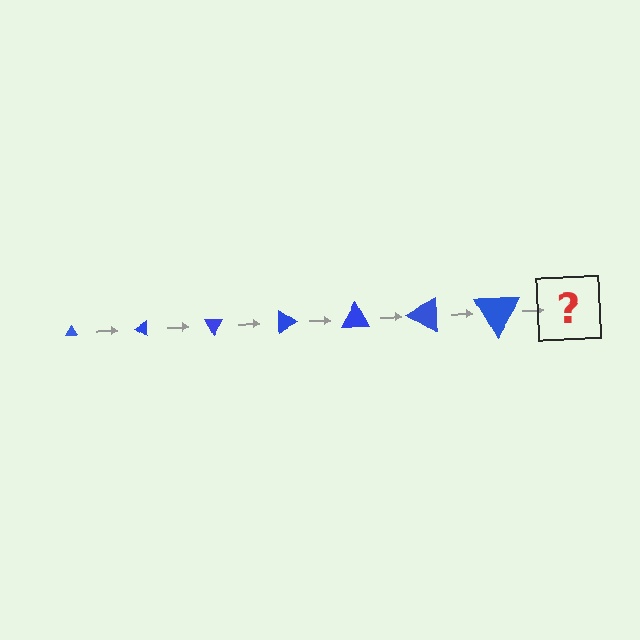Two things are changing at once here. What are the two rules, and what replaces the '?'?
The two rules are that the triangle grows larger each step and it rotates 30 degrees each step. The '?' should be a triangle, larger than the previous one and rotated 210 degrees from the start.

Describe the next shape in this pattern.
It should be a triangle, larger than the previous one and rotated 210 degrees from the start.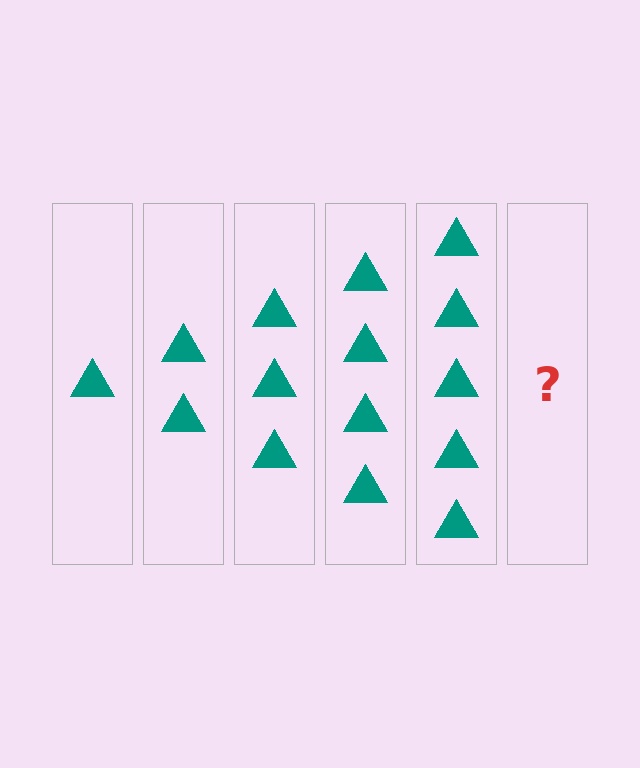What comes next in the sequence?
The next element should be 6 triangles.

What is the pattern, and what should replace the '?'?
The pattern is that each step adds one more triangle. The '?' should be 6 triangles.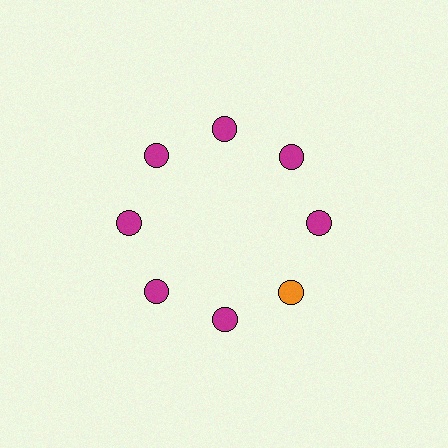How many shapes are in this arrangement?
There are 8 shapes arranged in a ring pattern.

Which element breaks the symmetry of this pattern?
The orange circle at roughly the 4 o'clock position breaks the symmetry. All other shapes are magenta circles.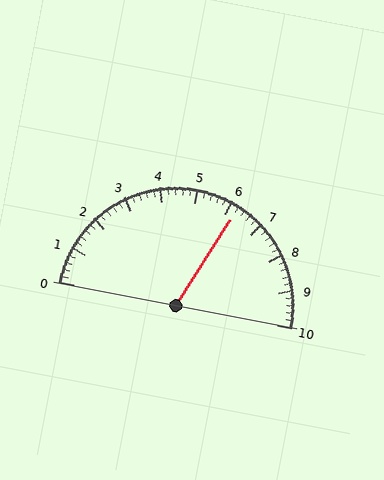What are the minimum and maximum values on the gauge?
The gauge ranges from 0 to 10.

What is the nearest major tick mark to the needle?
The nearest major tick mark is 6.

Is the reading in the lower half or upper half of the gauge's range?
The reading is in the upper half of the range (0 to 10).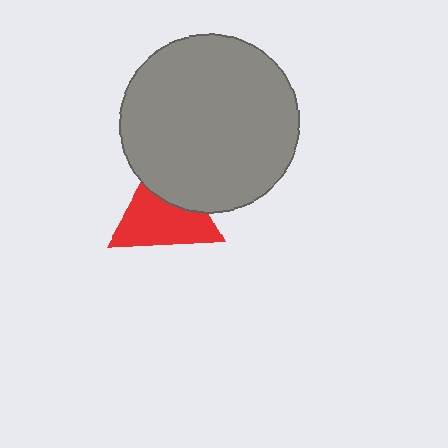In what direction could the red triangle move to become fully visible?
The red triangle could move down. That would shift it out from behind the gray circle entirely.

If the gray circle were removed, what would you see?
You would see the complete red triangle.